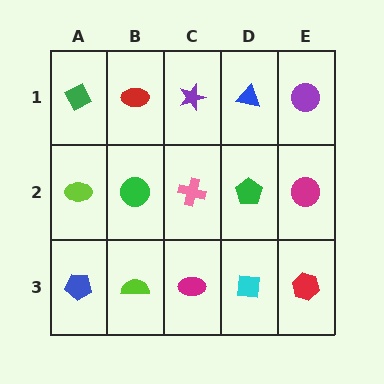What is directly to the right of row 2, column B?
A pink cross.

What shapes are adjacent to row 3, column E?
A magenta circle (row 2, column E), a cyan square (row 3, column D).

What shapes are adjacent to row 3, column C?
A pink cross (row 2, column C), a lime semicircle (row 3, column B), a cyan square (row 3, column D).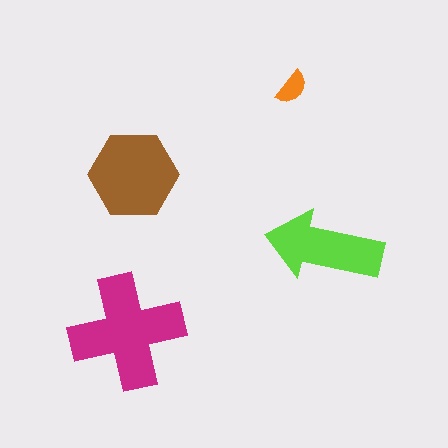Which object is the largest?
The magenta cross.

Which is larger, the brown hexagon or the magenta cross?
The magenta cross.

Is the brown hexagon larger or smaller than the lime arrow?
Larger.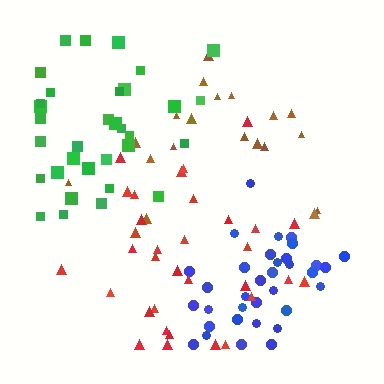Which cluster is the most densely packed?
Blue.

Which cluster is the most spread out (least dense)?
Brown.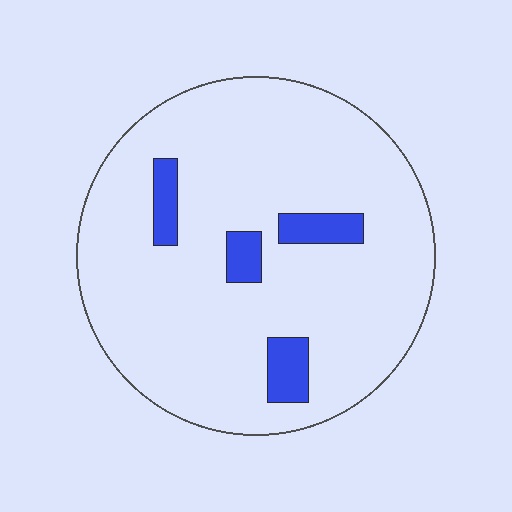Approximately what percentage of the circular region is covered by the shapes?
Approximately 10%.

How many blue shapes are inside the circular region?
4.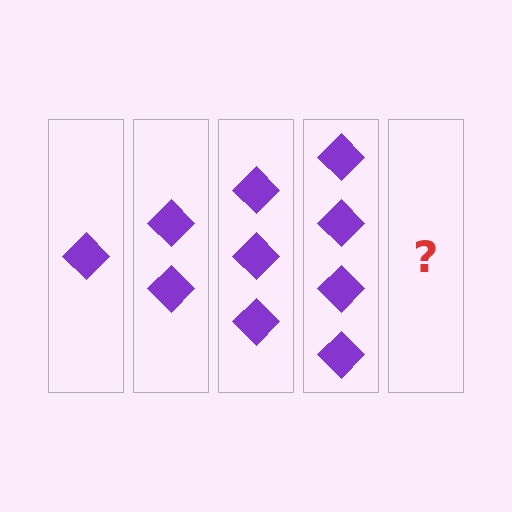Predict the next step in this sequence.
The next step is 5 diamonds.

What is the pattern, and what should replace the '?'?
The pattern is that each step adds one more diamond. The '?' should be 5 diamonds.